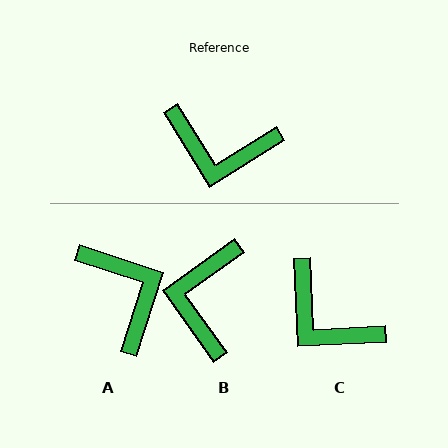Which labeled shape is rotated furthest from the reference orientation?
A, about 130 degrees away.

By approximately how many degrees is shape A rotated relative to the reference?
Approximately 130 degrees counter-clockwise.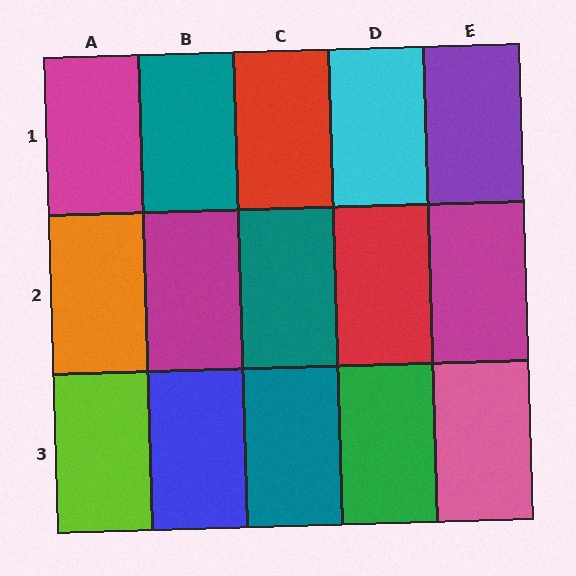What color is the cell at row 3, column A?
Lime.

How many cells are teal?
3 cells are teal.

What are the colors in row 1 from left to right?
Magenta, teal, red, cyan, purple.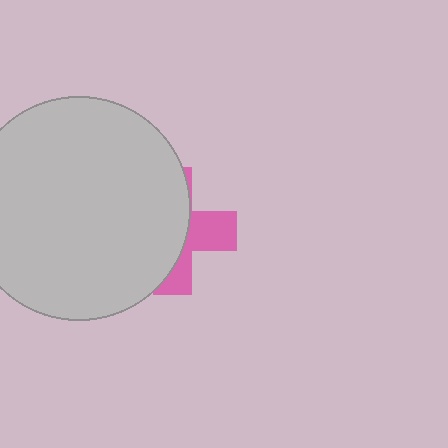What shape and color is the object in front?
The object in front is a light gray circle.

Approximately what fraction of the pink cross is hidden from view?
Roughly 64% of the pink cross is hidden behind the light gray circle.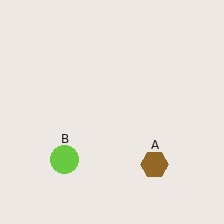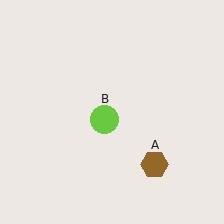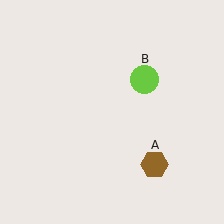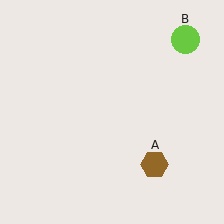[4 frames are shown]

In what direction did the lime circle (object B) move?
The lime circle (object B) moved up and to the right.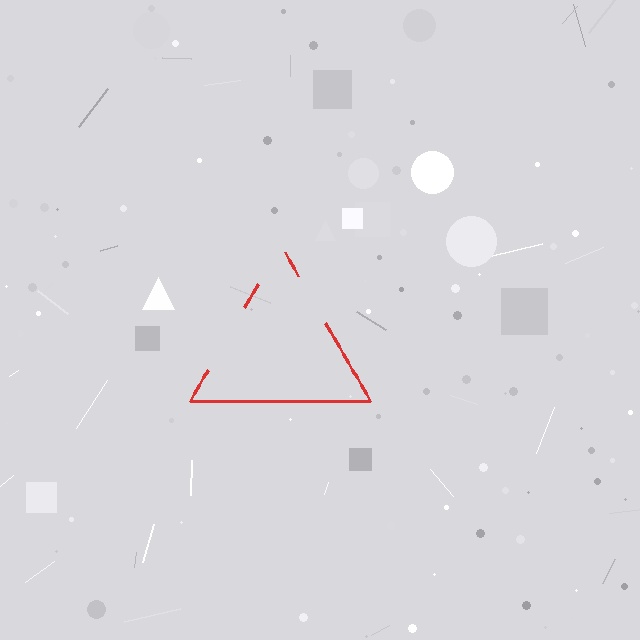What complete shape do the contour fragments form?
The contour fragments form a triangle.